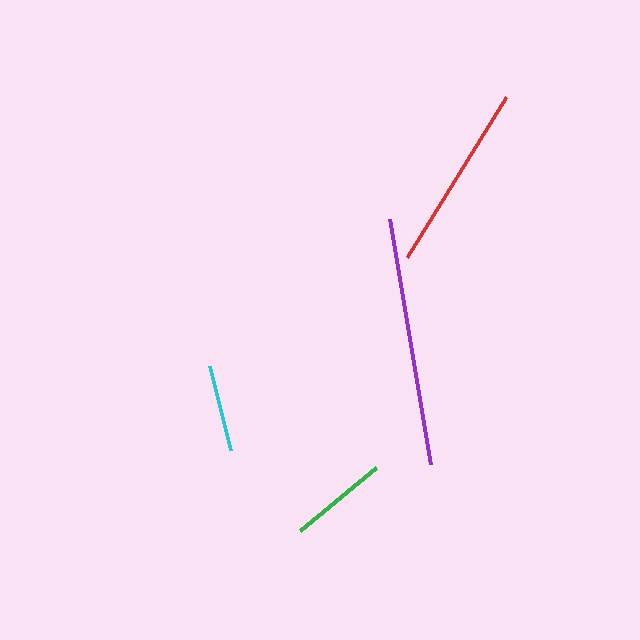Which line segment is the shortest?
The cyan line is the shortest at approximately 87 pixels.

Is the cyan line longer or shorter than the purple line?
The purple line is longer than the cyan line.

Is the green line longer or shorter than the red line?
The red line is longer than the green line.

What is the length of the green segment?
The green segment is approximately 99 pixels long.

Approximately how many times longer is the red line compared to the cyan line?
The red line is approximately 2.2 times the length of the cyan line.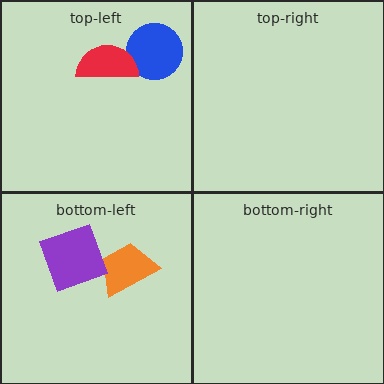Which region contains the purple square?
The bottom-left region.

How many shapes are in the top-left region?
2.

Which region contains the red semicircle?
The top-left region.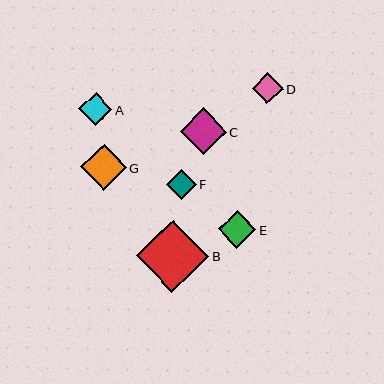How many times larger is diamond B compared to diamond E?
Diamond B is approximately 1.9 times the size of diamond E.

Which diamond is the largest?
Diamond B is the largest with a size of approximately 72 pixels.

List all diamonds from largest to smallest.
From largest to smallest: B, C, G, E, A, D, F.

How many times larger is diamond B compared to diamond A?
Diamond B is approximately 2.2 times the size of diamond A.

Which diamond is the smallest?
Diamond F is the smallest with a size of approximately 30 pixels.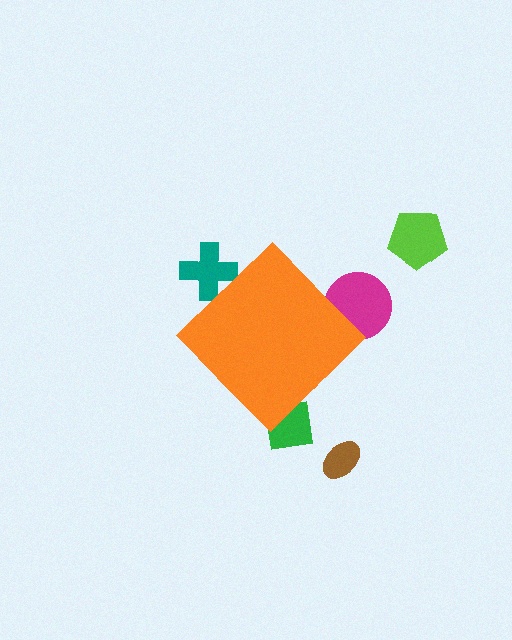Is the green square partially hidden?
Yes, the green square is partially hidden behind the orange diamond.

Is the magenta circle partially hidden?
Yes, the magenta circle is partially hidden behind the orange diamond.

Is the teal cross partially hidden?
Yes, the teal cross is partially hidden behind the orange diamond.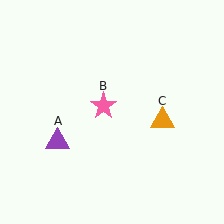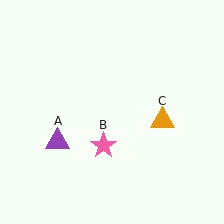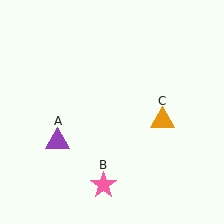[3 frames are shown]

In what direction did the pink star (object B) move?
The pink star (object B) moved down.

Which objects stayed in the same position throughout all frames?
Purple triangle (object A) and orange triangle (object C) remained stationary.